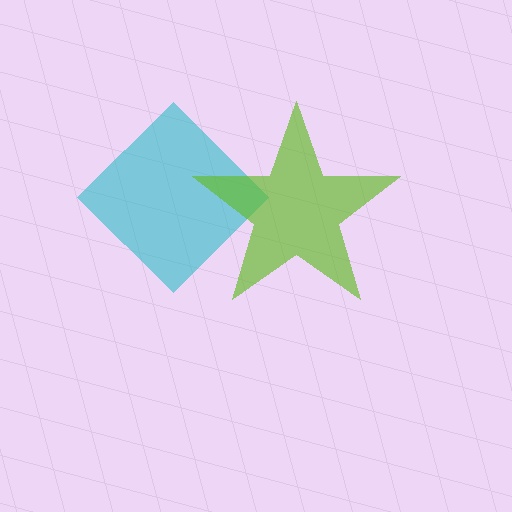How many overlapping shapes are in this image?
There are 2 overlapping shapes in the image.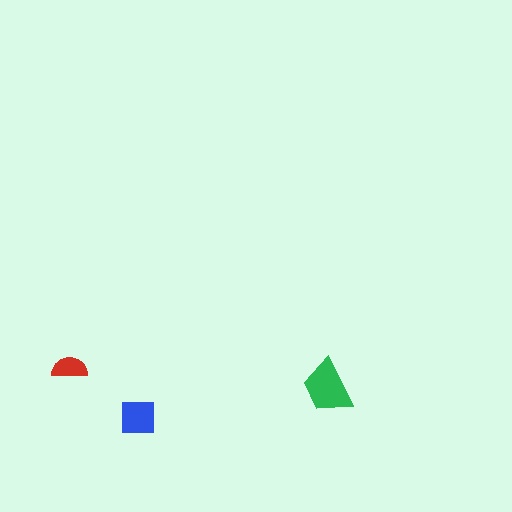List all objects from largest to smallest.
The green trapezoid, the blue square, the red semicircle.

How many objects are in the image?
There are 3 objects in the image.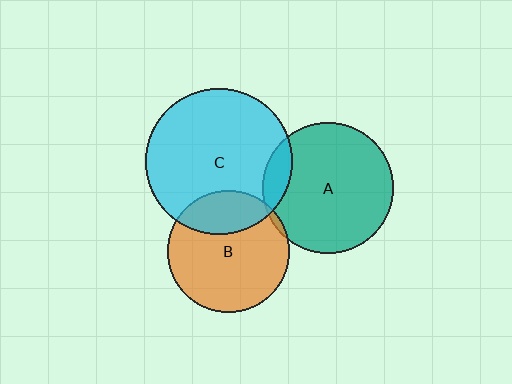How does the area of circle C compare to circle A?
Approximately 1.3 times.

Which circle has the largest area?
Circle C (cyan).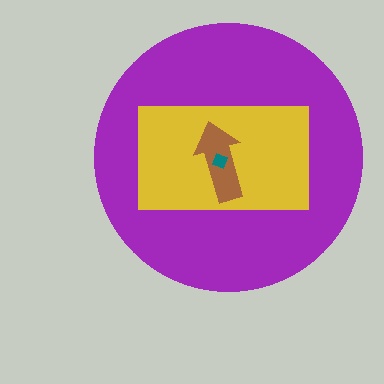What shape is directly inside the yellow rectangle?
The brown arrow.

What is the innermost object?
The teal square.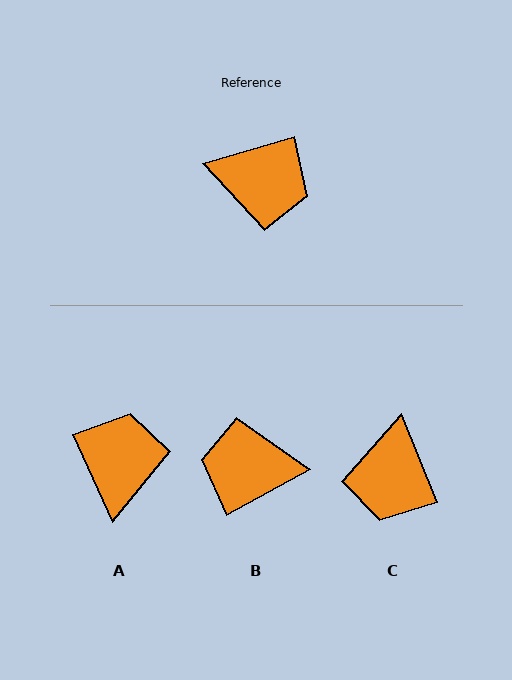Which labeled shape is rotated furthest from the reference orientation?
B, about 168 degrees away.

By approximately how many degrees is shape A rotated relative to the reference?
Approximately 98 degrees counter-clockwise.